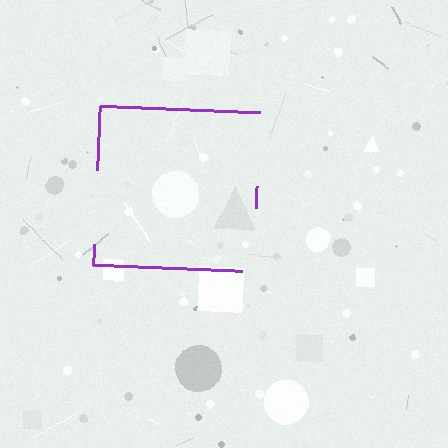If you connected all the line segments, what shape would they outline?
They would outline a square.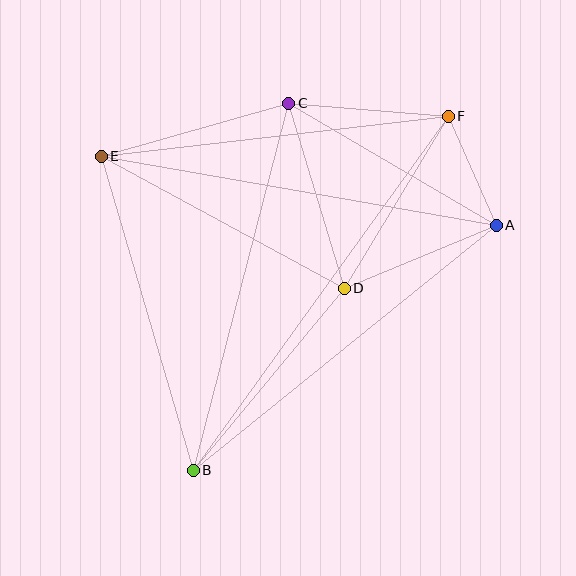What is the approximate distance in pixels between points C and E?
The distance between C and E is approximately 194 pixels.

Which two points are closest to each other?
Points A and F are closest to each other.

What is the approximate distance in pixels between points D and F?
The distance between D and F is approximately 201 pixels.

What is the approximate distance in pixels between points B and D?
The distance between B and D is approximately 237 pixels.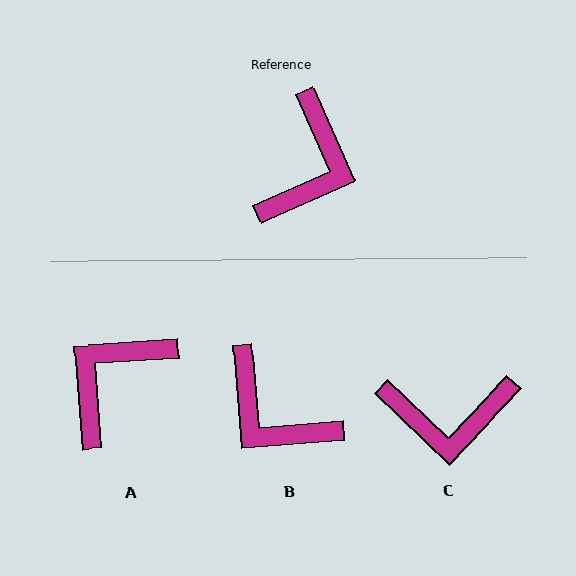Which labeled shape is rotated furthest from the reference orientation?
A, about 160 degrees away.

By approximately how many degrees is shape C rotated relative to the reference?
Approximately 67 degrees clockwise.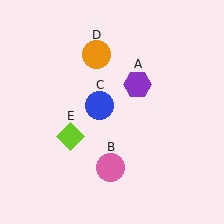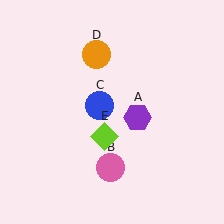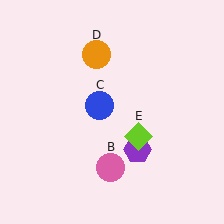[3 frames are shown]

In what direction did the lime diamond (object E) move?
The lime diamond (object E) moved right.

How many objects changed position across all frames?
2 objects changed position: purple hexagon (object A), lime diamond (object E).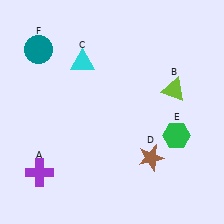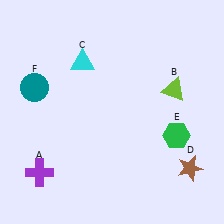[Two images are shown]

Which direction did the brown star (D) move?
The brown star (D) moved right.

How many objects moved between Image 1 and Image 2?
2 objects moved between the two images.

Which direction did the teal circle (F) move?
The teal circle (F) moved down.